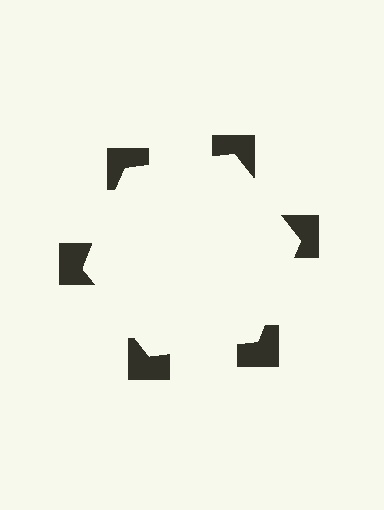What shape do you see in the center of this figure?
An illusory hexagon — its edges are inferred from the aligned wedge cuts in the notched squares, not physically drawn.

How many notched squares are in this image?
There are 6 — one at each vertex of the illusory hexagon.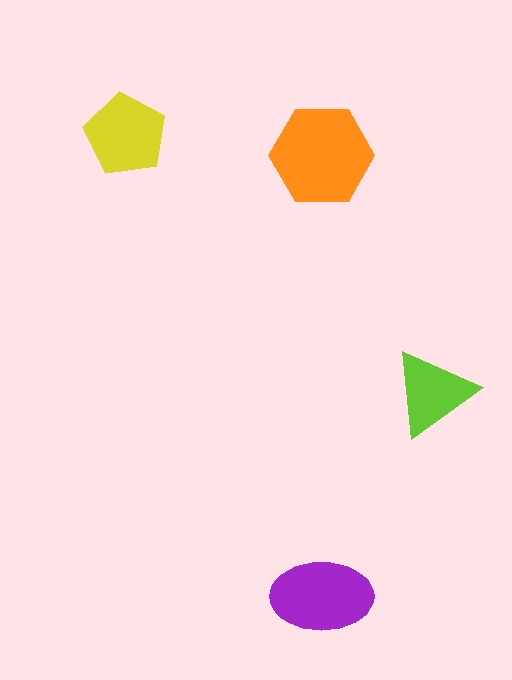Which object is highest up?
The yellow pentagon is topmost.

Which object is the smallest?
The lime triangle.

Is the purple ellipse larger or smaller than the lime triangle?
Larger.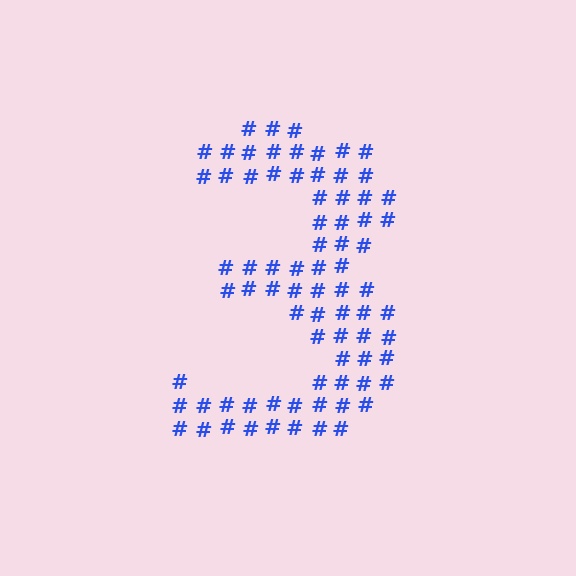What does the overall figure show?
The overall figure shows the digit 3.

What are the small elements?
The small elements are hash symbols.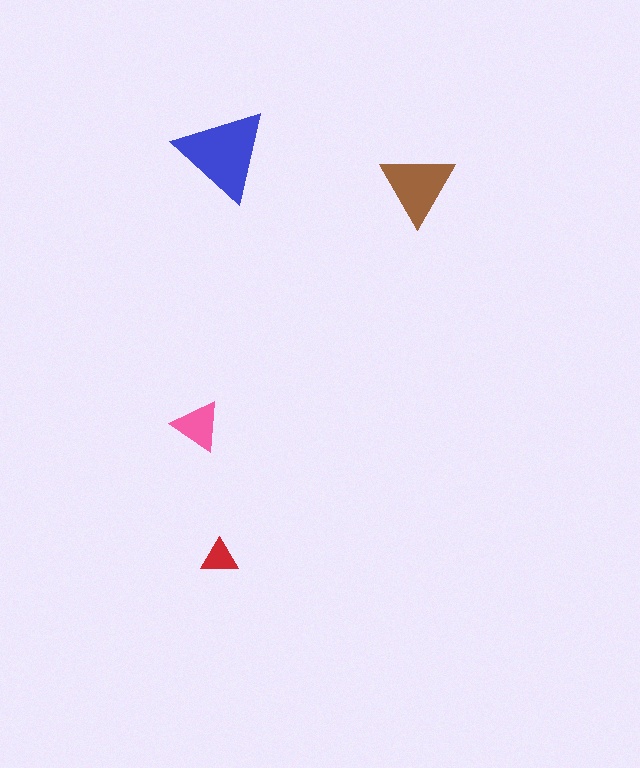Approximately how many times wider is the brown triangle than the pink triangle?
About 1.5 times wider.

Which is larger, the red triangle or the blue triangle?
The blue one.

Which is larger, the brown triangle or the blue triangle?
The blue one.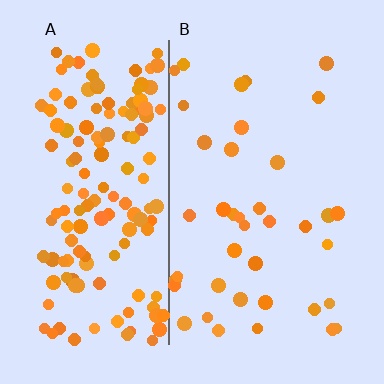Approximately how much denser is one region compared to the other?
Approximately 3.8× — region A over region B.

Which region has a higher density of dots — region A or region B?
A (the left).